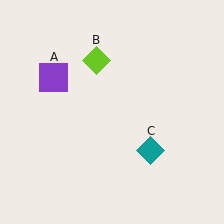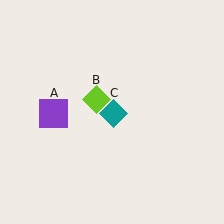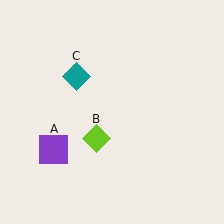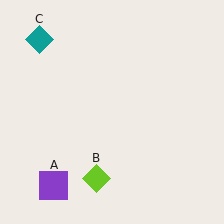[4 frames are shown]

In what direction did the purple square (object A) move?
The purple square (object A) moved down.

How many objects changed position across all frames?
3 objects changed position: purple square (object A), lime diamond (object B), teal diamond (object C).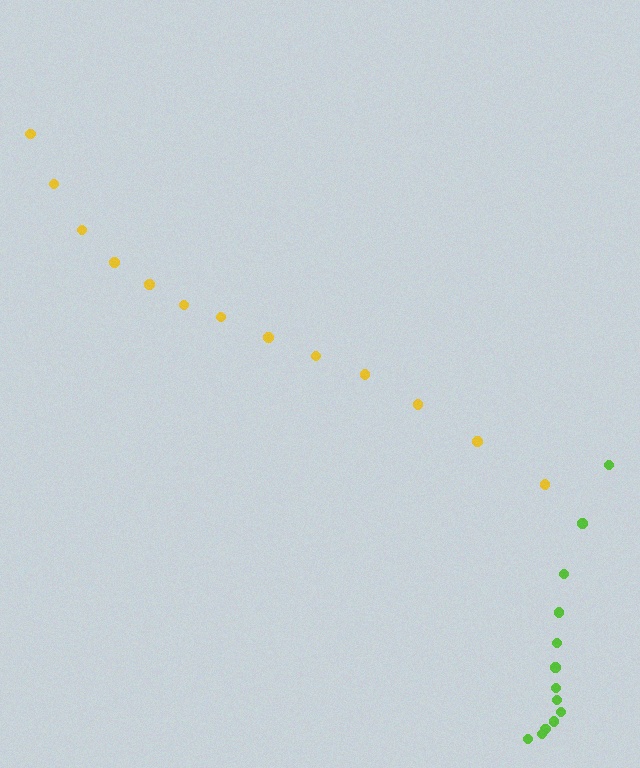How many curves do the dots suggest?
There are 2 distinct paths.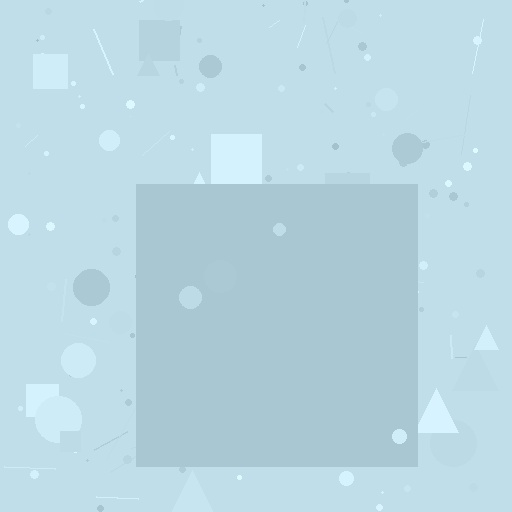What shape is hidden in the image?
A square is hidden in the image.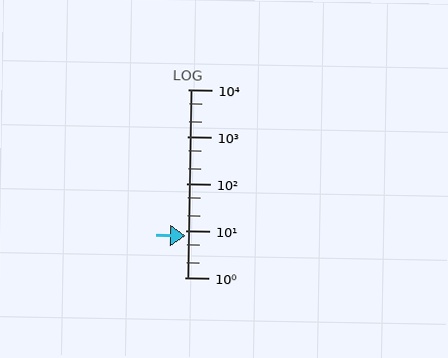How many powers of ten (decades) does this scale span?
The scale spans 4 decades, from 1 to 10000.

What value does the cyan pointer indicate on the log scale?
The pointer indicates approximately 7.7.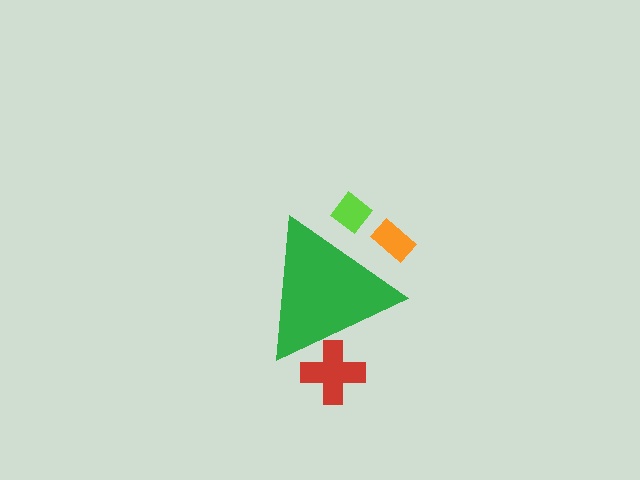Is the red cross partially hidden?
Yes, the red cross is partially hidden behind the green triangle.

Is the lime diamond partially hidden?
Yes, the lime diamond is partially hidden behind the green triangle.